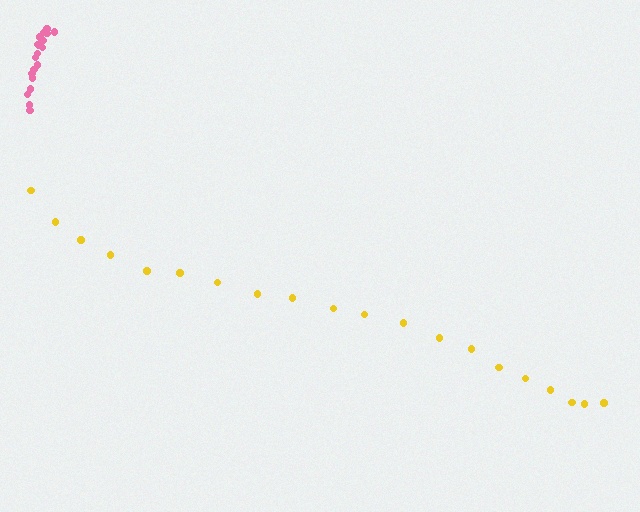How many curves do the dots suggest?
There are 2 distinct paths.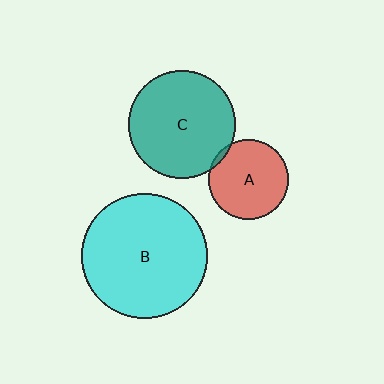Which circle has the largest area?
Circle B (cyan).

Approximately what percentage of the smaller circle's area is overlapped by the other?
Approximately 5%.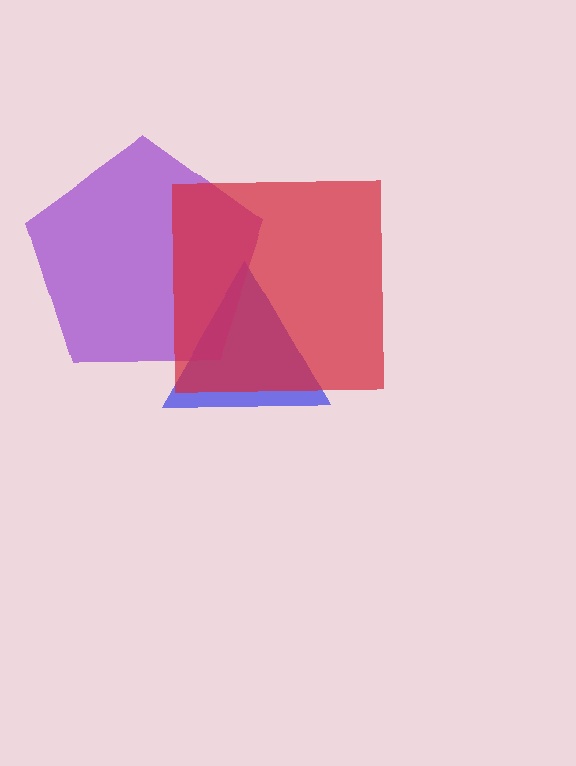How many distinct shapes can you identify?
There are 3 distinct shapes: a blue triangle, a purple pentagon, a red square.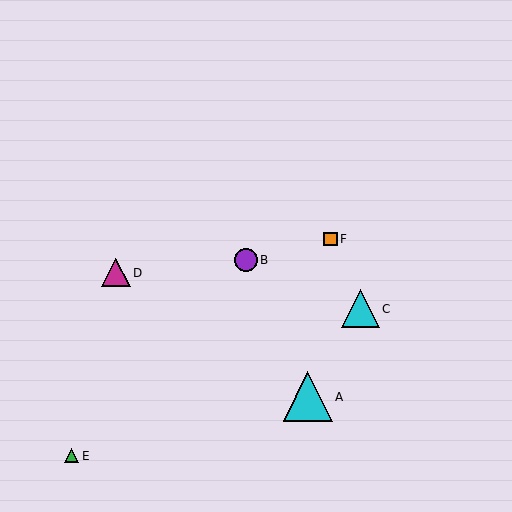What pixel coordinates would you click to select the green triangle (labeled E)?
Click at (72, 456) to select the green triangle E.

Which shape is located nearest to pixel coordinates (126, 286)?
The magenta triangle (labeled D) at (116, 273) is nearest to that location.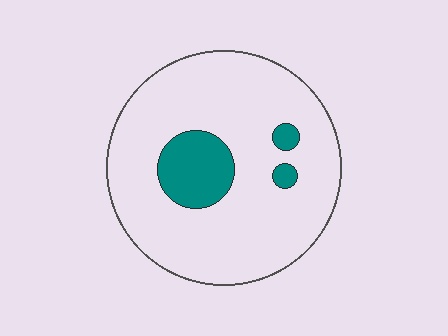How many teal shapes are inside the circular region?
3.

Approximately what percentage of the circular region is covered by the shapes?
Approximately 15%.